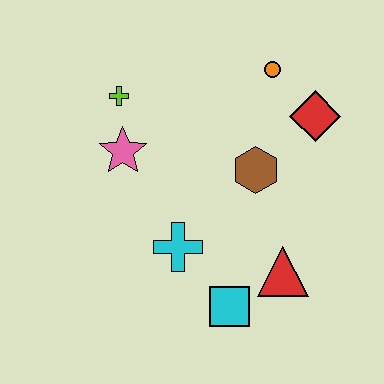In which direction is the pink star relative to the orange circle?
The pink star is to the left of the orange circle.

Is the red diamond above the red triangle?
Yes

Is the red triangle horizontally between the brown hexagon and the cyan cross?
No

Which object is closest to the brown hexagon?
The red diamond is closest to the brown hexagon.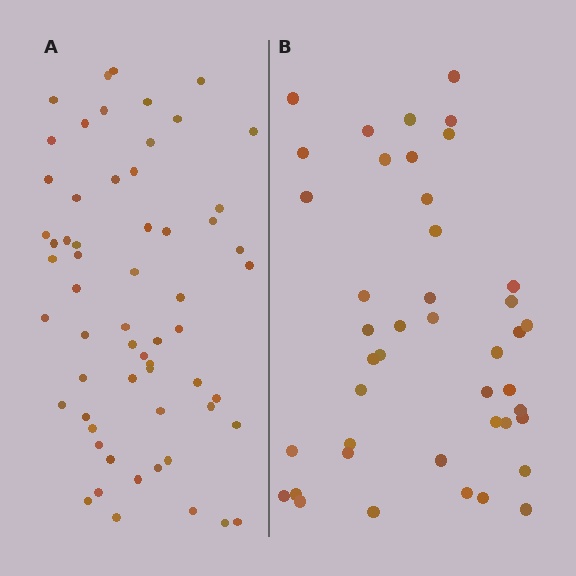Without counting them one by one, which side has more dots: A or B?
Region A (the left region) has more dots.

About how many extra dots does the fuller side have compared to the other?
Region A has approximately 15 more dots than region B.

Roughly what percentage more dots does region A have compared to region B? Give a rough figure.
About 40% more.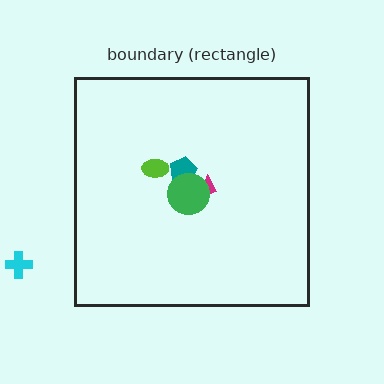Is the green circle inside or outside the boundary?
Inside.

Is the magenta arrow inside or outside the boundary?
Inside.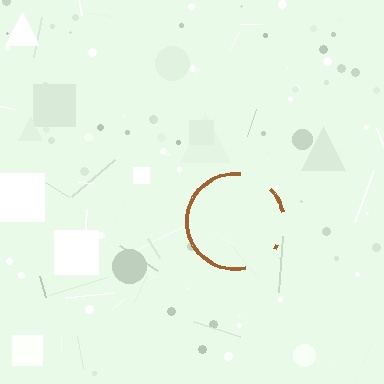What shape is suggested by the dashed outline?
The dashed outline suggests a circle.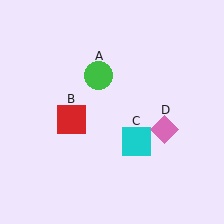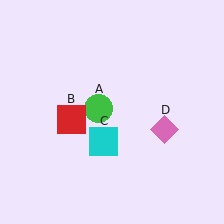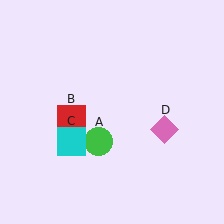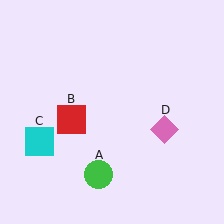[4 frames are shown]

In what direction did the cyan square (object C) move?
The cyan square (object C) moved left.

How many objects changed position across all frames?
2 objects changed position: green circle (object A), cyan square (object C).